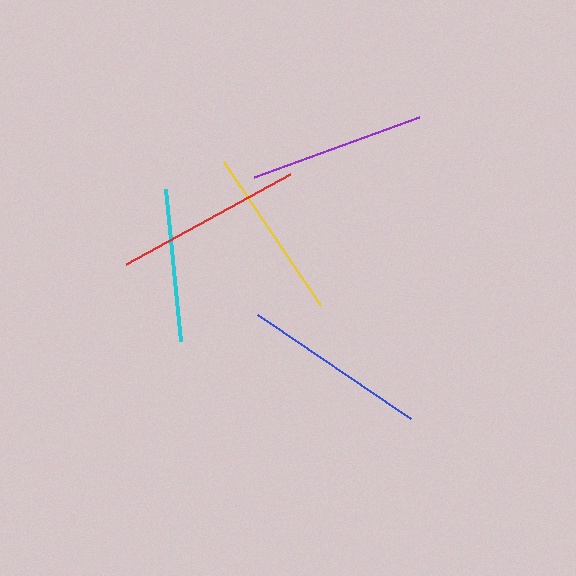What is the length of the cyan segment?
The cyan segment is approximately 152 pixels long.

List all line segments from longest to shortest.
From longest to shortest: red, blue, purple, yellow, cyan.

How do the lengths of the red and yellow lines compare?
The red and yellow lines are approximately the same length.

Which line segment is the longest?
The red line is the longest at approximately 187 pixels.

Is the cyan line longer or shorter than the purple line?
The purple line is longer than the cyan line.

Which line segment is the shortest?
The cyan line is the shortest at approximately 152 pixels.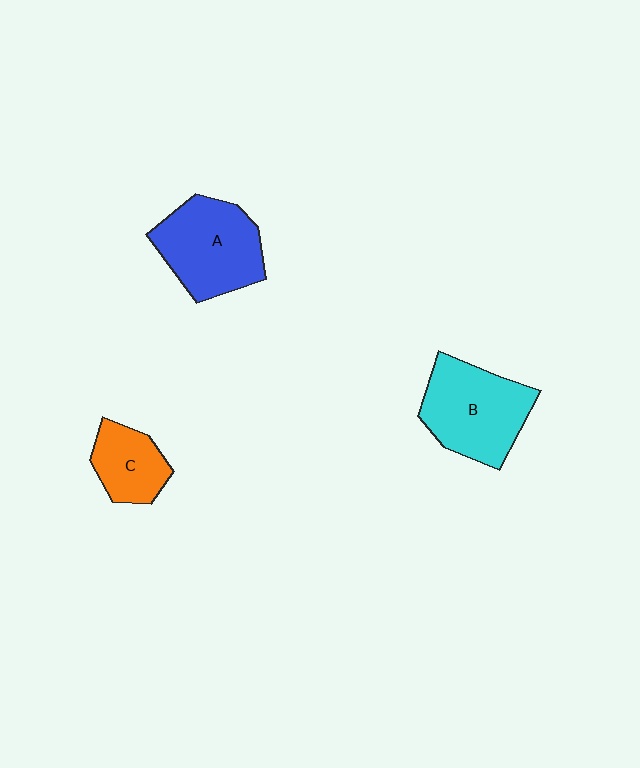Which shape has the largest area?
Shape B (cyan).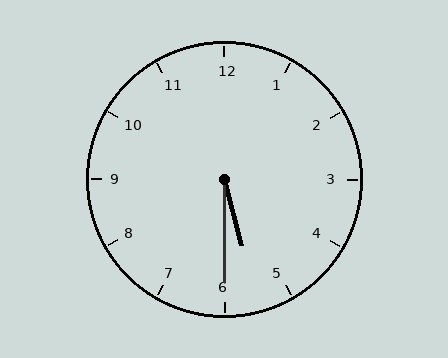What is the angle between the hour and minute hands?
Approximately 15 degrees.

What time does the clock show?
5:30.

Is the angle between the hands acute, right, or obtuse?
It is acute.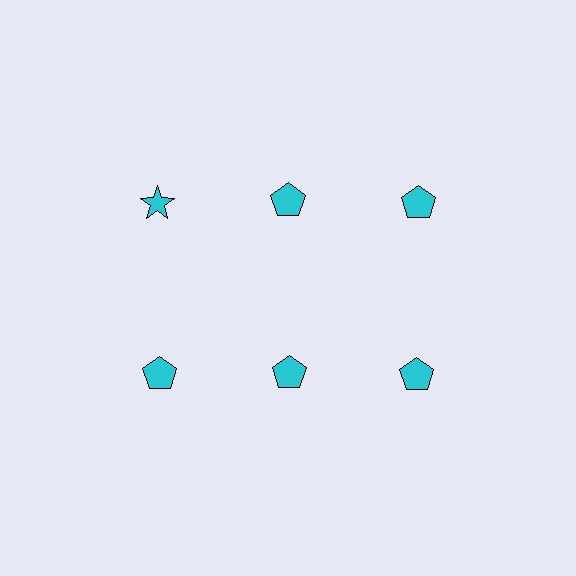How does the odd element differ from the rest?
It has a different shape: star instead of pentagon.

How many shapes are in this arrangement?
There are 6 shapes arranged in a grid pattern.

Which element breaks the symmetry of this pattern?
The cyan star in the top row, leftmost column breaks the symmetry. All other shapes are cyan pentagons.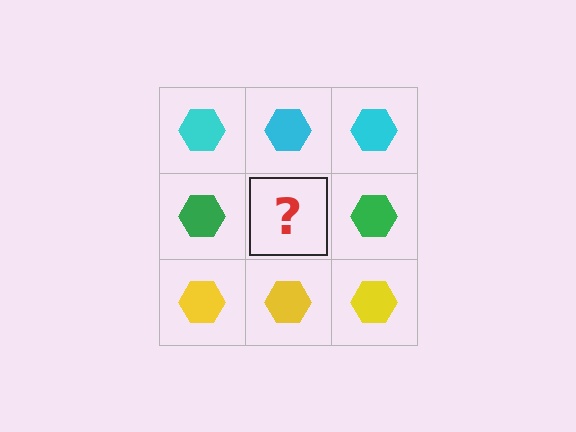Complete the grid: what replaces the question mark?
The question mark should be replaced with a green hexagon.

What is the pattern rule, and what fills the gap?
The rule is that each row has a consistent color. The gap should be filled with a green hexagon.